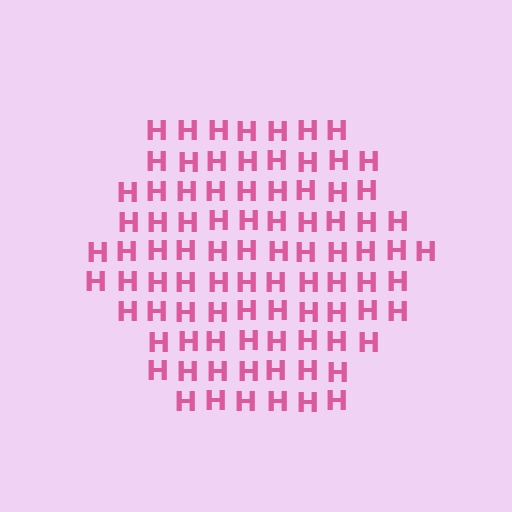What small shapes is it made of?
It is made of small letter H's.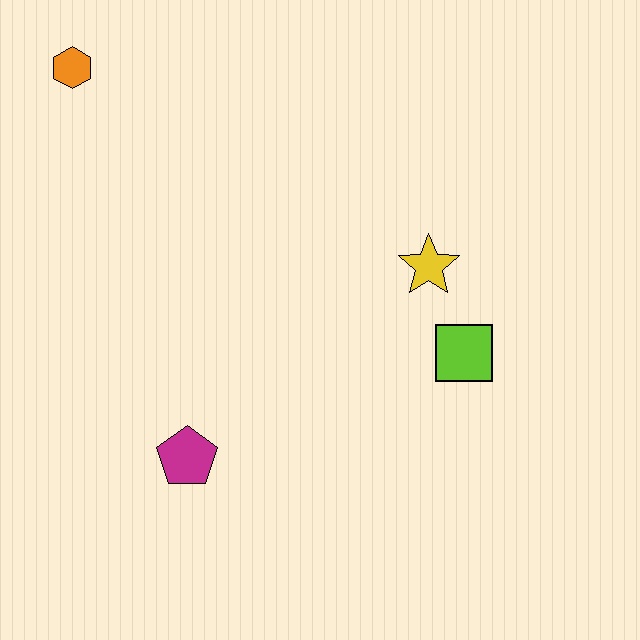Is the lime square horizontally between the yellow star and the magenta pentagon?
No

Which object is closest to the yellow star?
The lime square is closest to the yellow star.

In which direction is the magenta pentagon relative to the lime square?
The magenta pentagon is to the left of the lime square.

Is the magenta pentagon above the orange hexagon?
No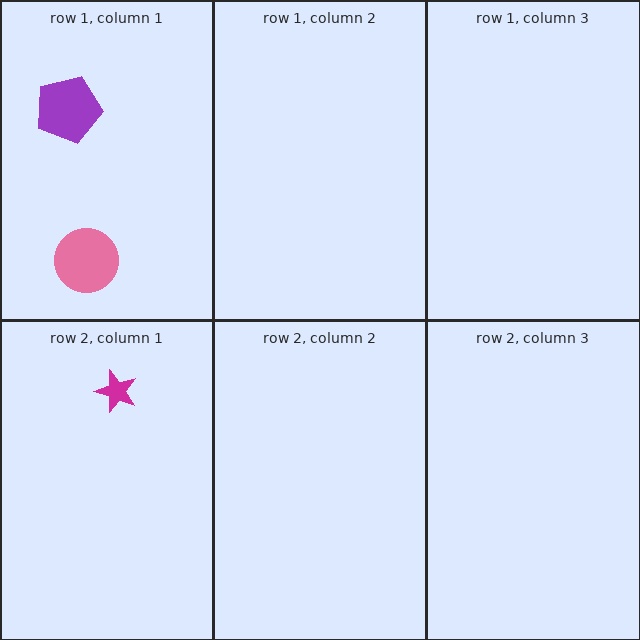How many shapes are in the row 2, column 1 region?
1.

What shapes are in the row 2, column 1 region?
The magenta star.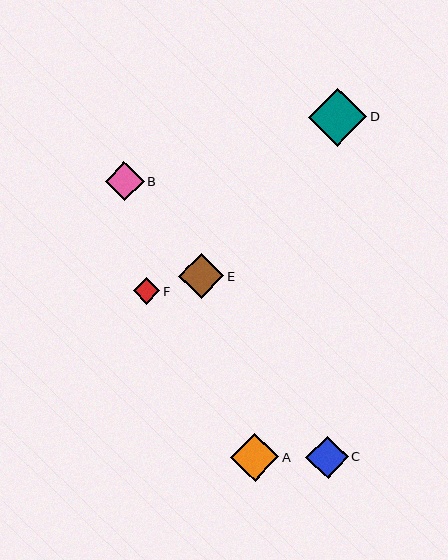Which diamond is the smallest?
Diamond F is the smallest with a size of approximately 26 pixels.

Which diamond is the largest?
Diamond D is the largest with a size of approximately 58 pixels.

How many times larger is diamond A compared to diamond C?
Diamond A is approximately 1.1 times the size of diamond C.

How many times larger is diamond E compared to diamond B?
Diamond E is approximately 1.2 times the size of diamond B.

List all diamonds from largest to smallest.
From largest to smallest: D, A, E, C, B, F.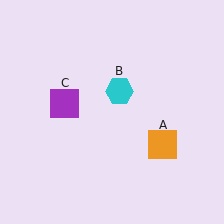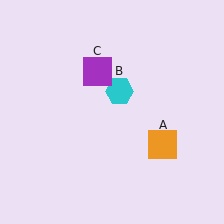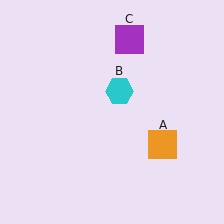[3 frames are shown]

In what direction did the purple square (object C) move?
The purple square (object C) moved up and to the right.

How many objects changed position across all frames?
1 object changed position: purple square (object C).